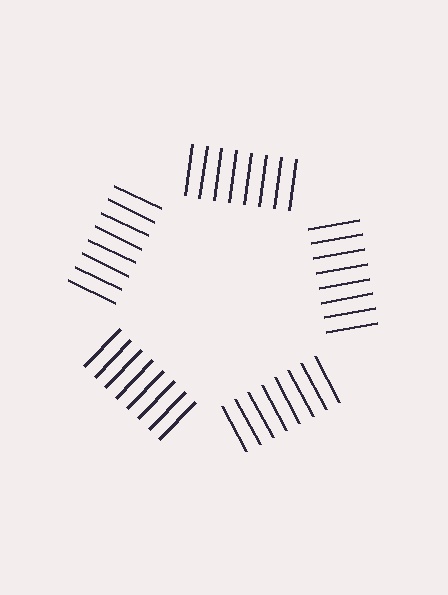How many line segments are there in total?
40 — 8 along each of the 5 edges.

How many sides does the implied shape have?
5 sides — the line-ends trace a pentagon.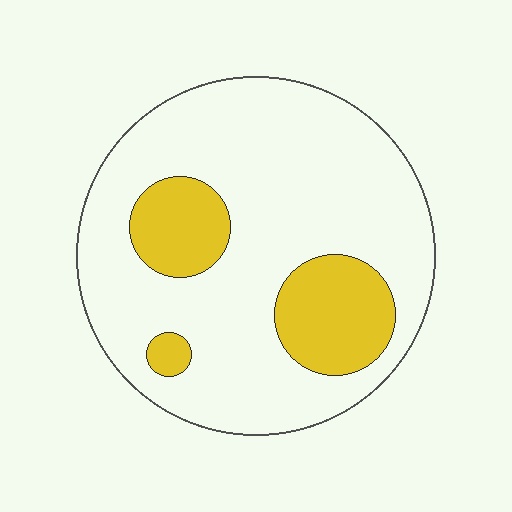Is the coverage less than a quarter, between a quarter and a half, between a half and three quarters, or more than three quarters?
Less than a quarter.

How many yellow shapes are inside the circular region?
3.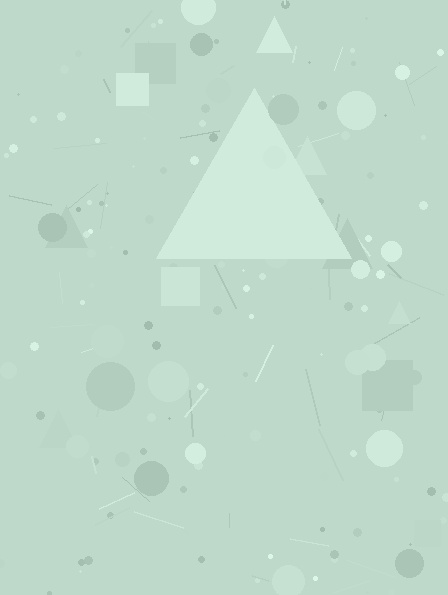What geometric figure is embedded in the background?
A triangle is embedded in the background.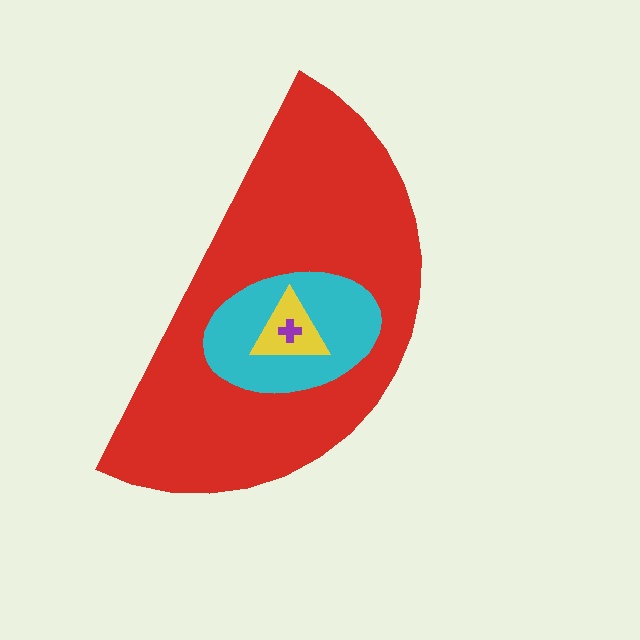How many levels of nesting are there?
4.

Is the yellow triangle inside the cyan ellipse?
Yes.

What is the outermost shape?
The red semicircle.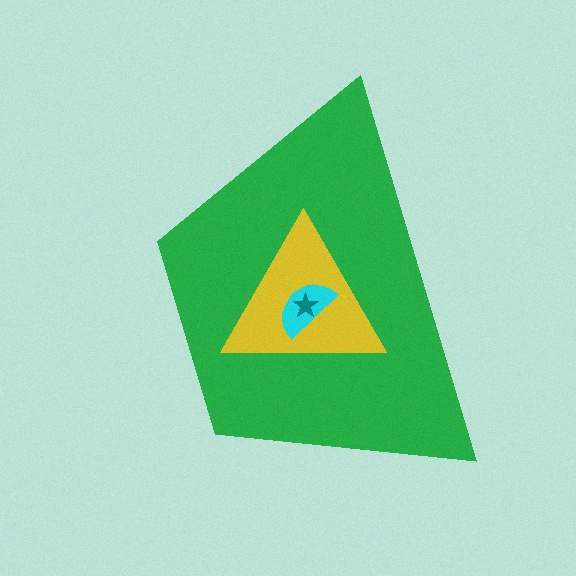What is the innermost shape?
The teal star.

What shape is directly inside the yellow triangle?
The cyan semicircle.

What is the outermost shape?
The green trapezoid.